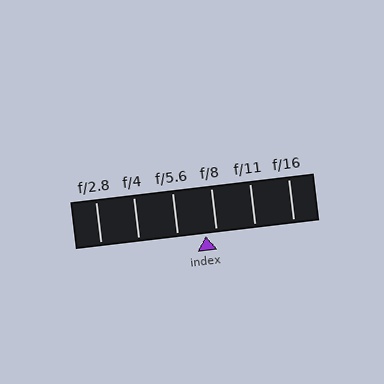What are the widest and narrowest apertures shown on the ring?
The widest aperture shown is f/2.8 and the narrowest is f/16.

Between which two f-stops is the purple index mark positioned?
The index mark is between f/5.6 and f/8.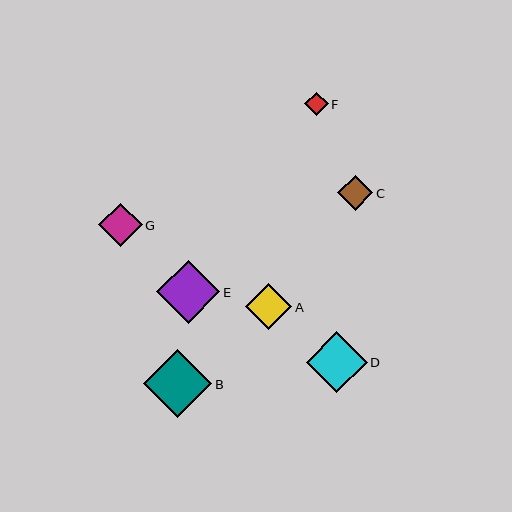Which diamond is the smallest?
Diamond F is the smallest with a size of approximately 23 pixels.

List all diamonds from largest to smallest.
From largest to smallest: B, E, D, A, G, C, F.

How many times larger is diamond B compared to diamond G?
Diamond B is approximately 1.6 times the size of diamond G.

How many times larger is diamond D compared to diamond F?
Diamond D is approximately 2.6 times the size of diamond F.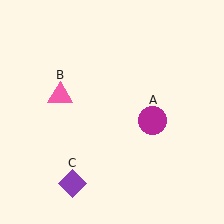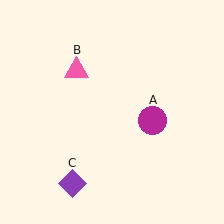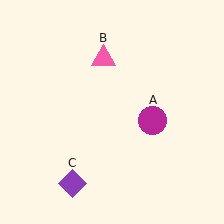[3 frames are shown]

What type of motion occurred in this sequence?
The pink triangle (object B) rotated clockwise around the center of the scene.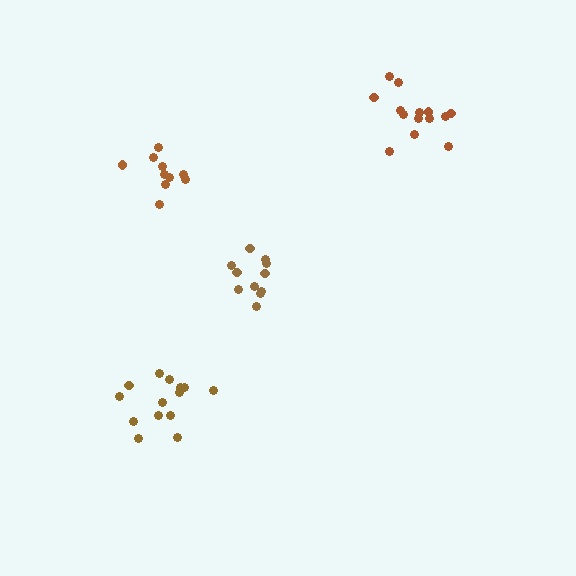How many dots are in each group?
Group 1: 14 dots, Group 2: 14 dots, Group 3: 11 dots, Group 4: 10 dots (49 total).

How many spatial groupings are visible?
There are 4 spatial groupings.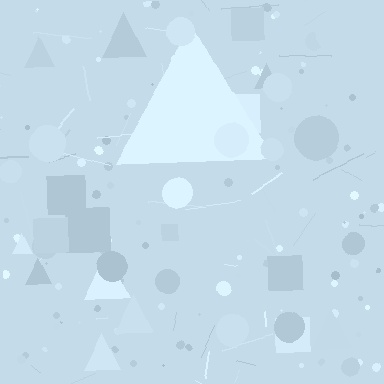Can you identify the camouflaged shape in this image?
The camouflaged shape is a triangle.